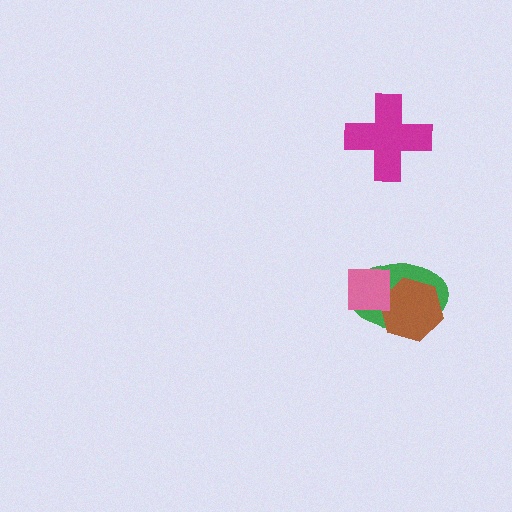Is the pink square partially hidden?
No, no other shape covers it.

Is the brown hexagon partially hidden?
Yes, it is partially covered by another shape.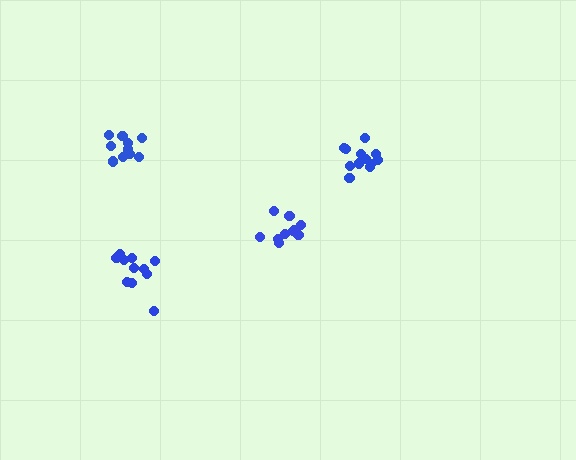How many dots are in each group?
Group 1: 10 dots, Group 2: 12 dots, Group 3: 10 dots, Group 4: 12 dots (44 total).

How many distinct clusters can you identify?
There are 4 distinct clusters.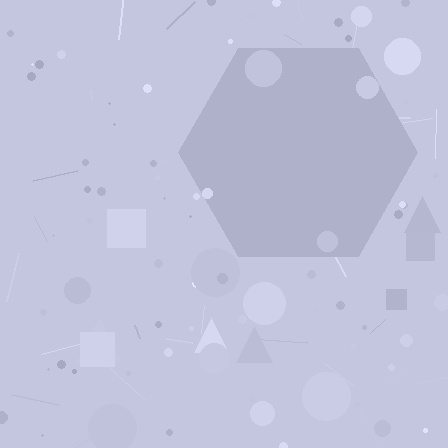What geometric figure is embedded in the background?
A hexagon is embedded in the background.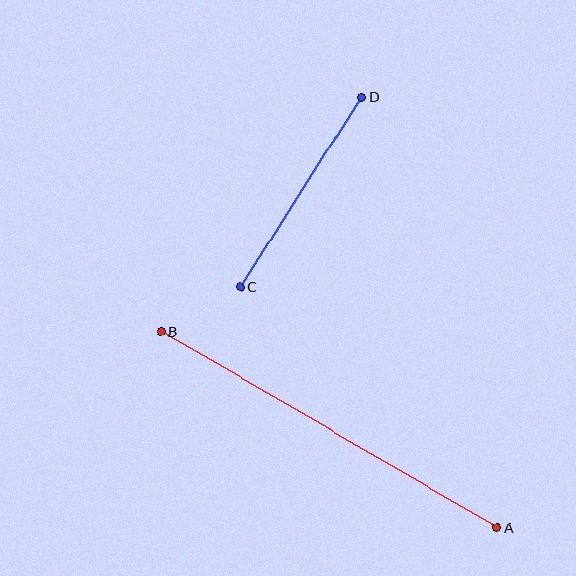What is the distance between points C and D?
The distance is approximately 225 pixels.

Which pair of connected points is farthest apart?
Points A and B are farthest apart.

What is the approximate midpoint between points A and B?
The midpoint is at approximately (329, 430) pixels.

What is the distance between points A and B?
The distance is approximately 390 pixels.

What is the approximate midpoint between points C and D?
The midpoint is at approximately (301, 192) pixels.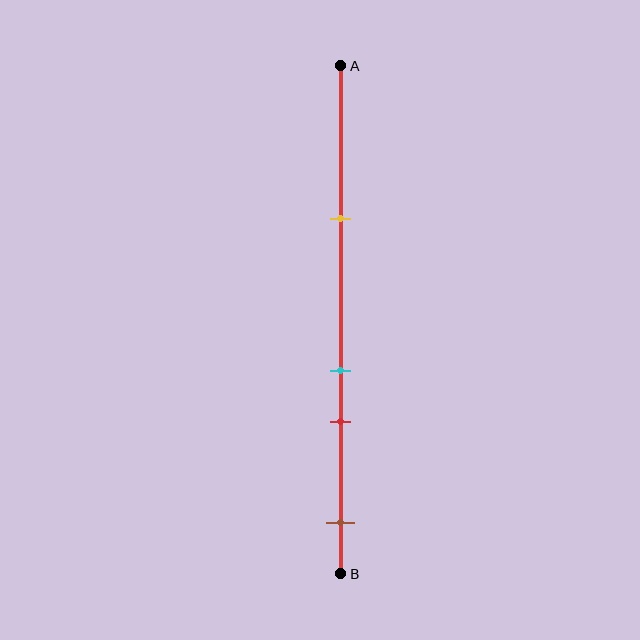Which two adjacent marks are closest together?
The cyan and red marks are the closest adjacent pair.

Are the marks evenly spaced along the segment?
No, the marks are not evenly spaced.